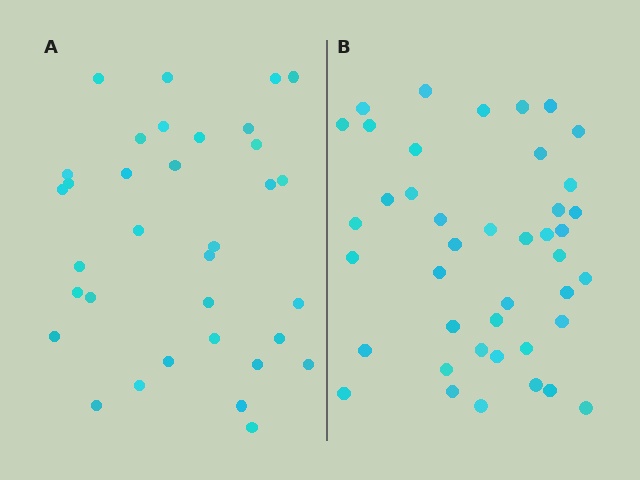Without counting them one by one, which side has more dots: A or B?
Region B (the right region) has more dots.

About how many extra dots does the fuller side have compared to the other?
Region B has roughly 8 or so more dots than region A.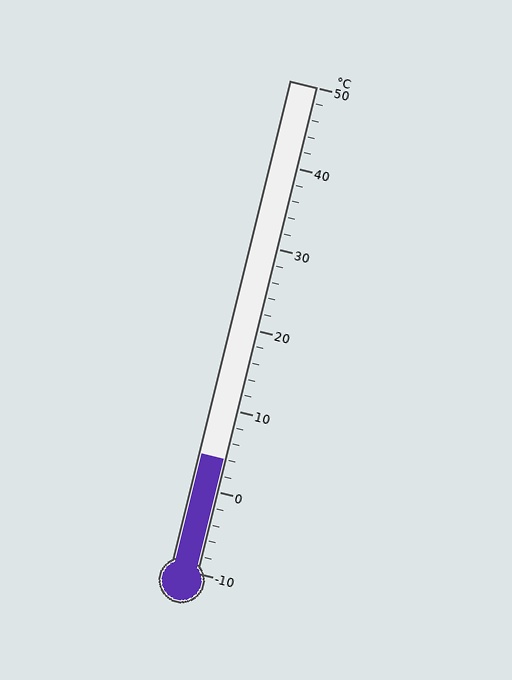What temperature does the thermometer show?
The thermometer shows approximately 4°C.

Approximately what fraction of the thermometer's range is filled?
The thermometer is filled to approximately 25% of its range.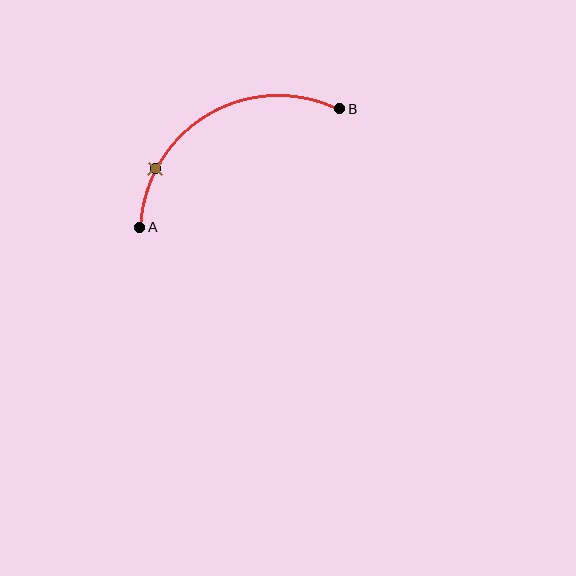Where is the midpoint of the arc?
The arc midpoint is the point on the curve farthest from the straight line joining A and B. It sits above that line.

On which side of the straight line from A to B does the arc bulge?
The arc bulges above the straight line connecting A and B.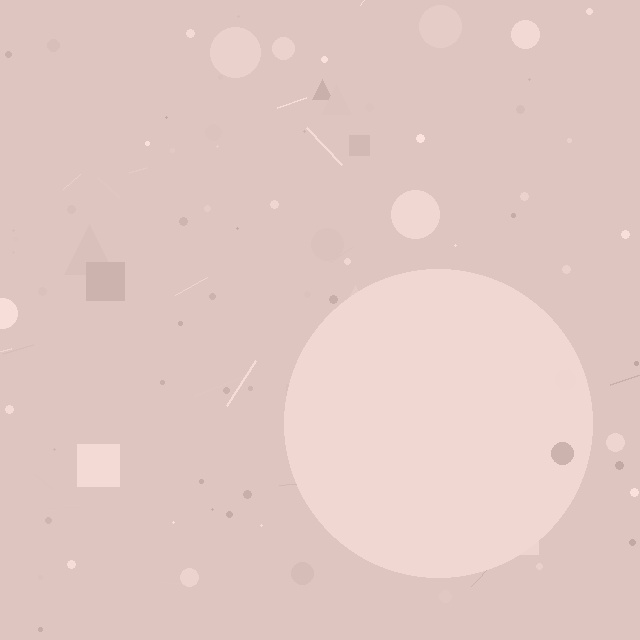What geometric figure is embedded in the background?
A circle is embedded in the background.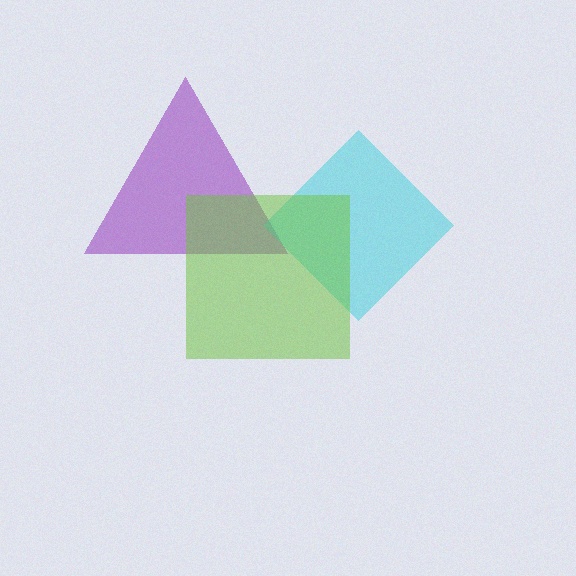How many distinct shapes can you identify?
There are 3 distinct shapes: a purple triangle, a cyan diamond, a lime square.